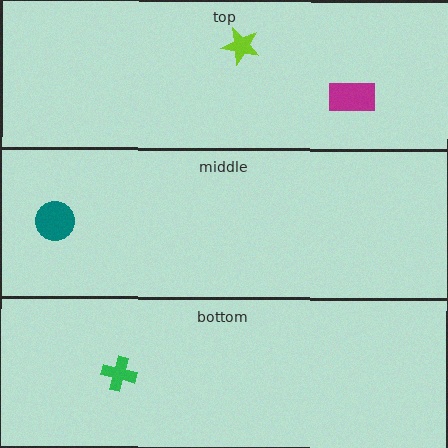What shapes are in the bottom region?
The green cross.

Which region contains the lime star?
The top region.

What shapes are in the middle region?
The teal circle.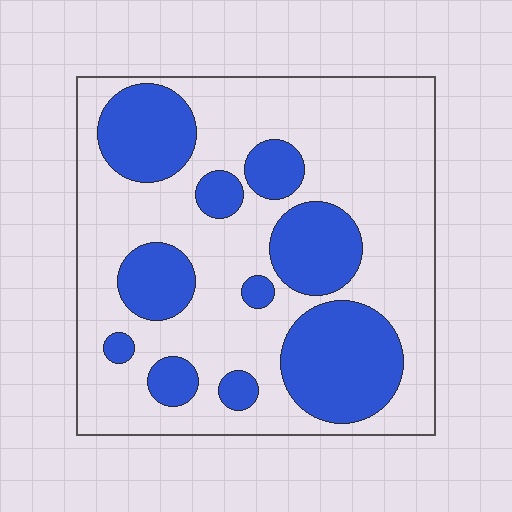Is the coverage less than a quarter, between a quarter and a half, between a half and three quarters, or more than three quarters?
Between a quarter and a half.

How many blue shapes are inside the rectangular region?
10.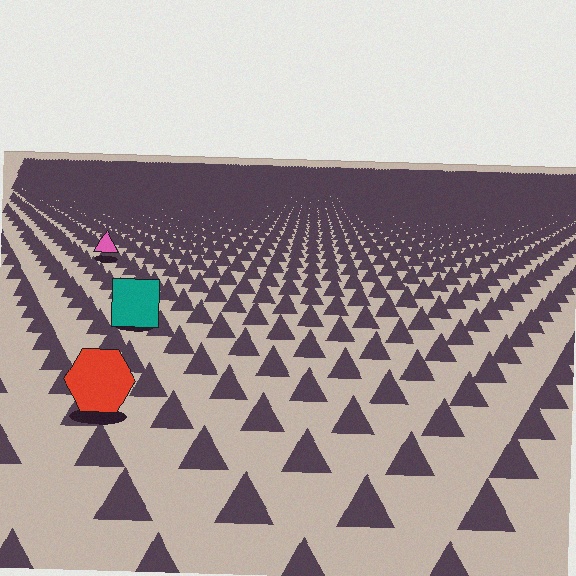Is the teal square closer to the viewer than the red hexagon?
No. The red hexagon is closer — you can tell from the texture gradient: the ground texture is coarser near it.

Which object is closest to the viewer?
The red hexagon is closest. The texture marks near it are larger and more spread out.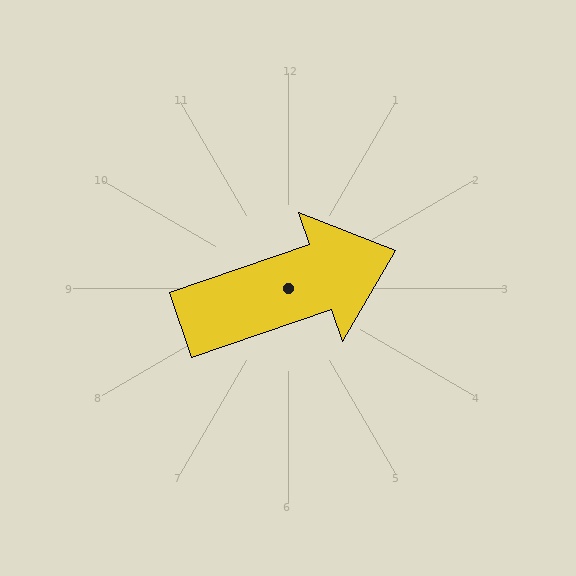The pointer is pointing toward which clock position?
Roughly 2 o'clock.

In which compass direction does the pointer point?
East.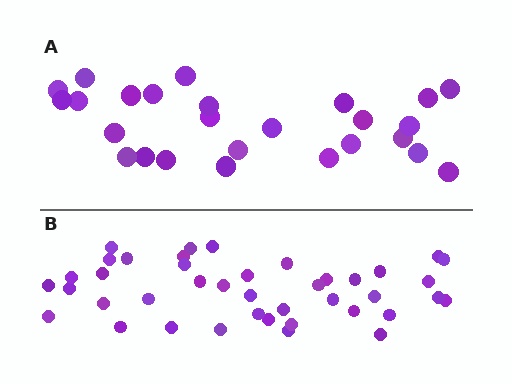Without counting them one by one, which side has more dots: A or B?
Region B (the bottom region) has more dots.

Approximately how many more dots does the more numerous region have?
Region B has approximately 15 more dots than region A.